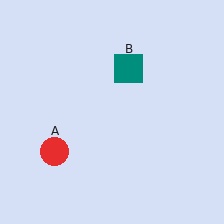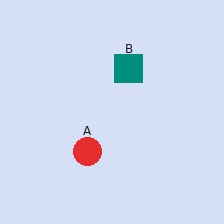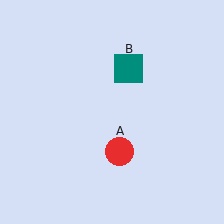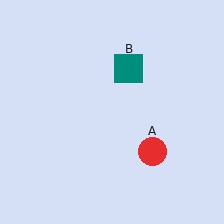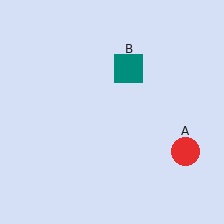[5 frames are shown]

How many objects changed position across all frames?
1 object changed position: red circle (object A).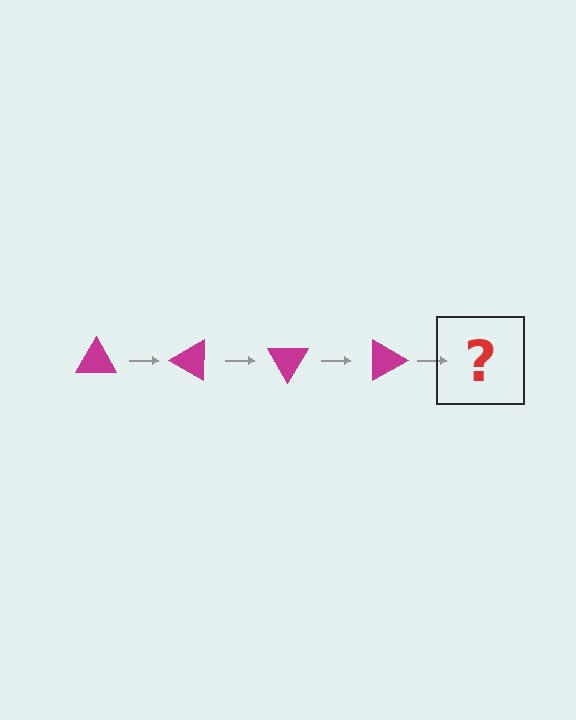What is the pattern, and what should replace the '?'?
The pattern is that the triangle rotates 30 degrees each step. The '?' should be a magenta triangle rotated 120 degrees.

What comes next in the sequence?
The next element should be a magenta triangle rotated 120 degrees.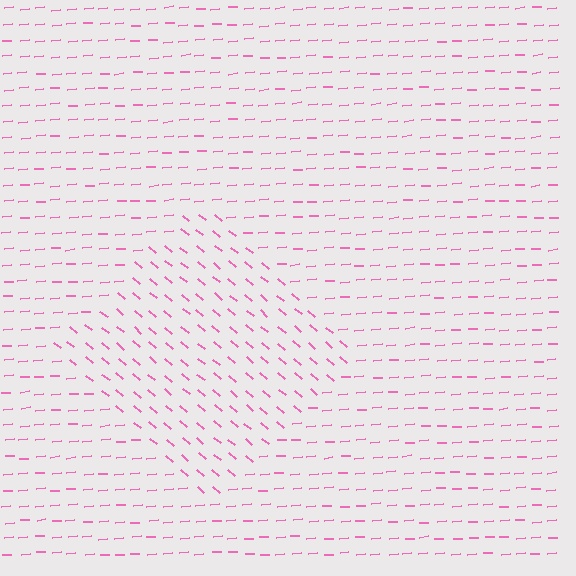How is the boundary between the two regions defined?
The boundary is defined purely by a change in line orientation (approximately 45 degrees difference). All lines are the same color and thickness.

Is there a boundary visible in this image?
Yes, there is a texture boundary formed by a change in line orientation.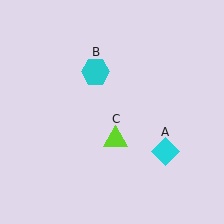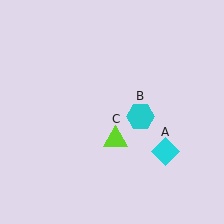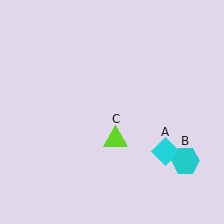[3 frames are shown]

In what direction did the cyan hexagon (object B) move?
The cyan hexagon (object B) moved down and to the right.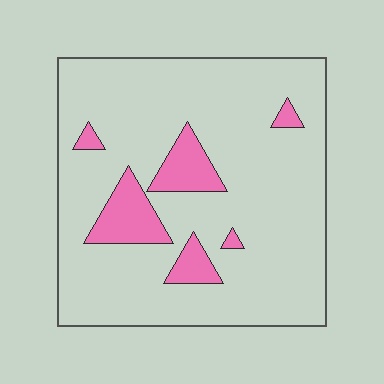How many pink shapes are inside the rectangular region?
6.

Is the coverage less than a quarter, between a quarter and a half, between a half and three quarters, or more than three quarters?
Less than a quarter.